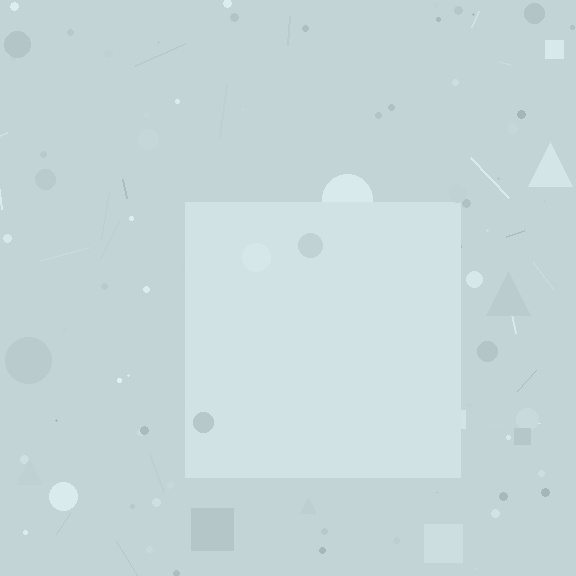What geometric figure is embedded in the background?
A square is embedded in the background.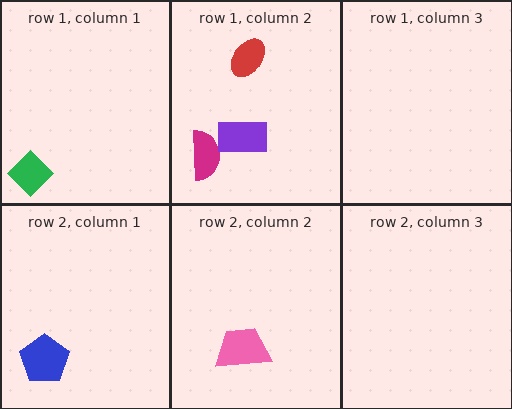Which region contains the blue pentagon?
The row 2, column 1 region.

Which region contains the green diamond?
The row 1, column 1 region.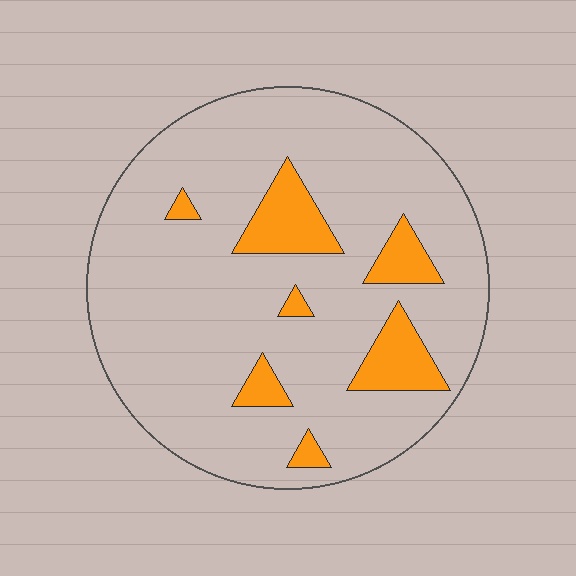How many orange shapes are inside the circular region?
7.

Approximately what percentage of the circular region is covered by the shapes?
Approximately 15%.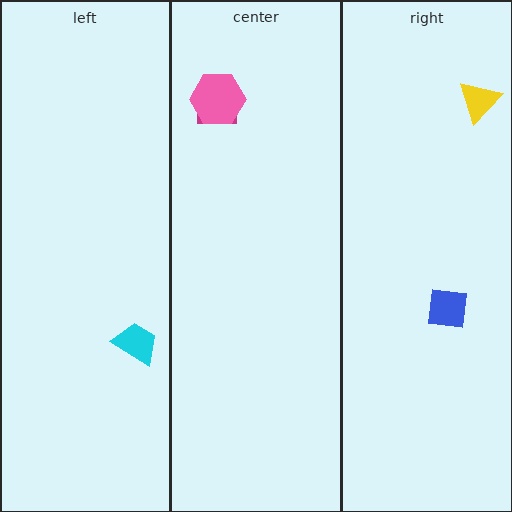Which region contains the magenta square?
The center region.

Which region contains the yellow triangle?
The right region.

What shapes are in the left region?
The cyan trapezoid.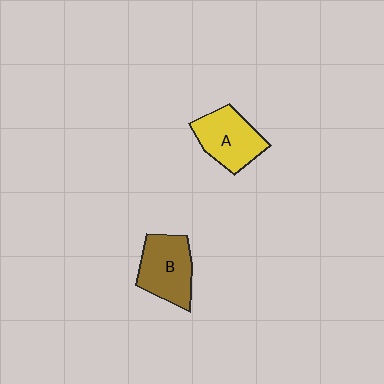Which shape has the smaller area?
Shape A (yellow).